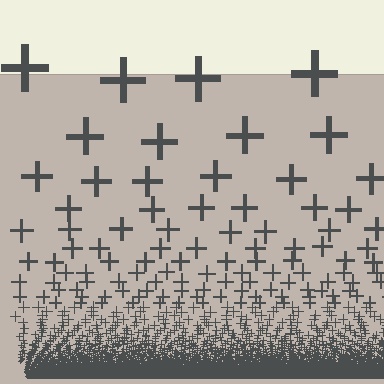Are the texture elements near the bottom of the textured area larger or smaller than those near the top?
Smaller. The gradient is inverted — elements near the bottom are smaller and denser.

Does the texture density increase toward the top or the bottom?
Density increases toward the bottom.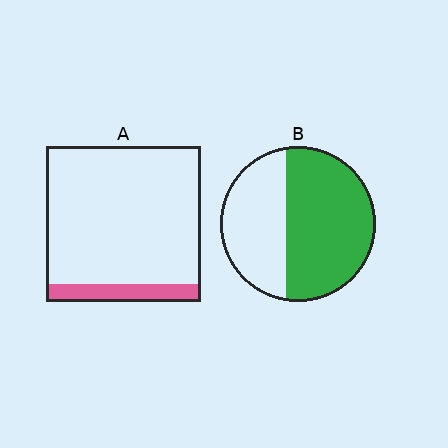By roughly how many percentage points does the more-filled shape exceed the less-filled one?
By roughly 50 percentage points (B over A).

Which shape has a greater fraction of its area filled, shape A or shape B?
Shape B.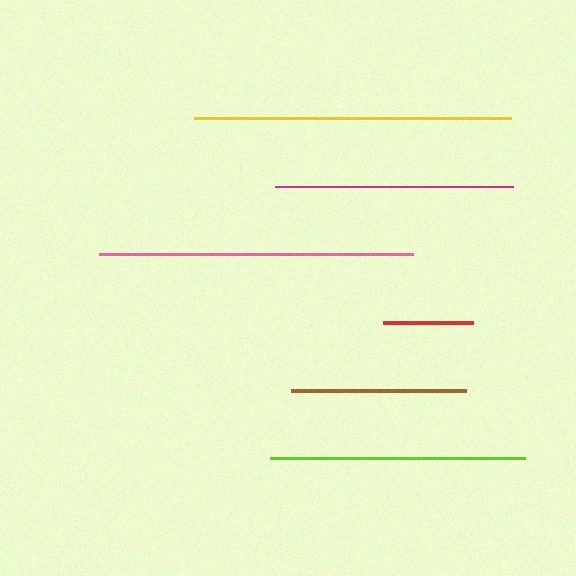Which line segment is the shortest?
The red line is the shortest at approximately 90 pixels.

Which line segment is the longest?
The yellow line is the longest at approximately 316 pixels.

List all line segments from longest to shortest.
From longest to shortest: yellow, pink, lime, magenta, brown, red.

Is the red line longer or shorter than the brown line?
The brown line is longer than the red line.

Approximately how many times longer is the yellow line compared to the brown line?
The yellow line is approximately 1.8 times the length of the brown line.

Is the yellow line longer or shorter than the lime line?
The yellow line is longer than the lime line.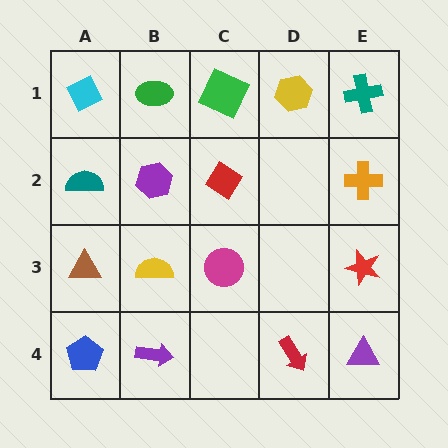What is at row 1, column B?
A green ellipse.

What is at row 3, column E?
A red star.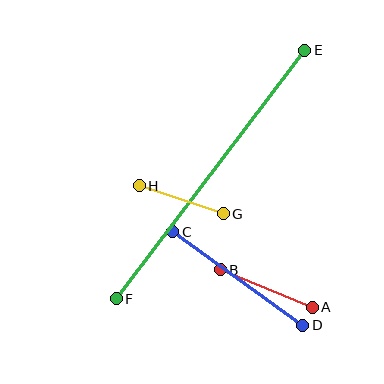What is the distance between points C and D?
The distance is approximately 160 pixels.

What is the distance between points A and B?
The distance is approximately 99 pixels.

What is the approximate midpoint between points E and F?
The midpoint is at approximately (210, 174) pixels.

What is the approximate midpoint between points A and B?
The midpoint is at approximately (266, 288) pixels.